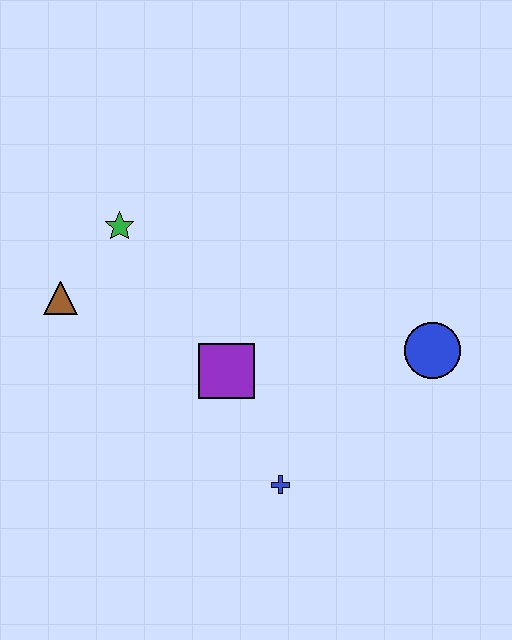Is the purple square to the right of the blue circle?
No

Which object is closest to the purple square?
The blue cross is closest to the purple square.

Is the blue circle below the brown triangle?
Yes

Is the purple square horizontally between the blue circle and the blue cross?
No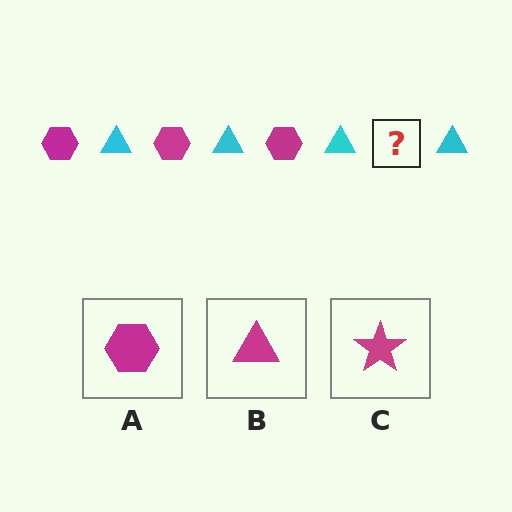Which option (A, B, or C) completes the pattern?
A.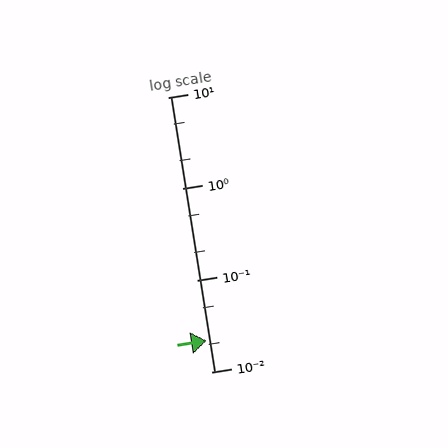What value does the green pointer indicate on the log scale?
The pointer indicates approximately 0.022.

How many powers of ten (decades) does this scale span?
The scale spans 3 decades, from 0.01 to 10.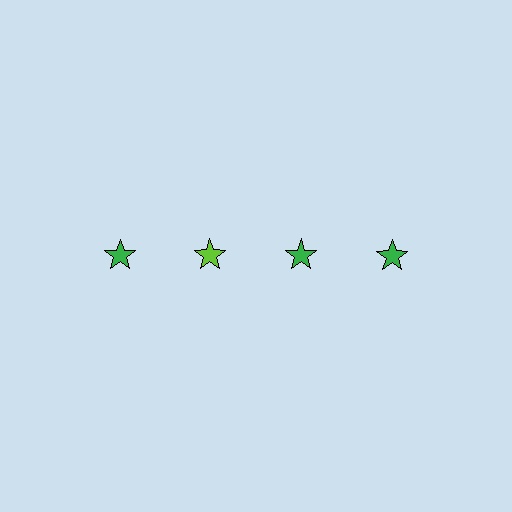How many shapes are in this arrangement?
There are 4 shapes arranged in a grid pattern.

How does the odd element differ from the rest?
It has a different color: lime instead of green.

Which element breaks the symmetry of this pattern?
The lime star in the top row, second from left column breaks the symmetry. All other shapes are green stars.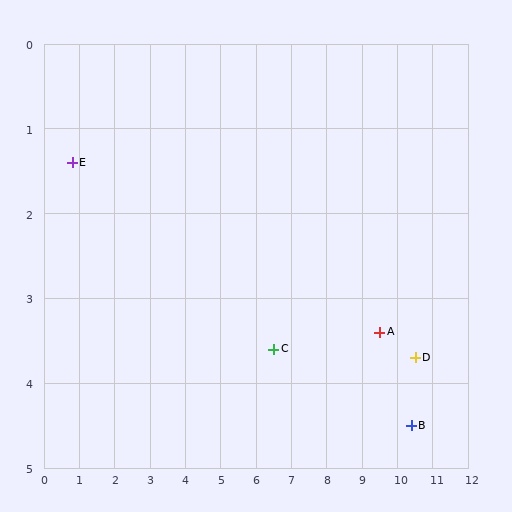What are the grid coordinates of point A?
Point A is at approximately (9.5, 3.4).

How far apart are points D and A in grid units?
Points D and A are about 1.0 grid units apart.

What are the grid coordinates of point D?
Point D is at approximately (10.5, 3.7).